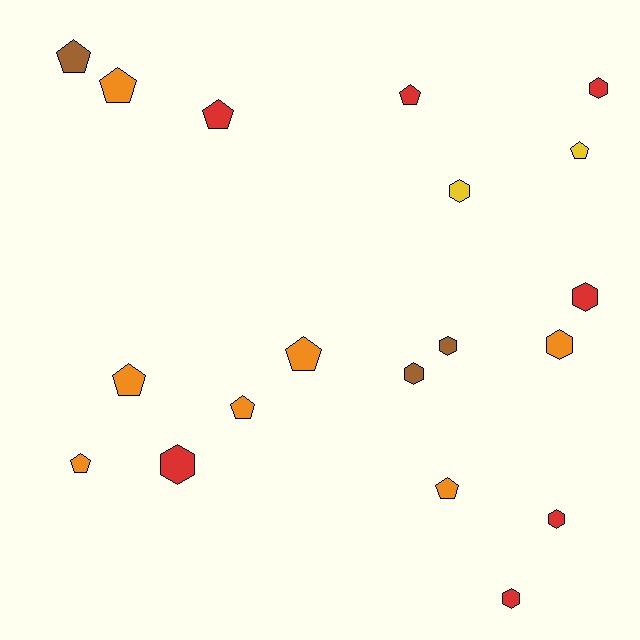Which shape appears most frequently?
Pentagon, with 10 objects.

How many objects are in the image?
There are 19 objects.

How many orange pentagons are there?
There are 6 orange pentagons.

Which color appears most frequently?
Red, with 7 objects.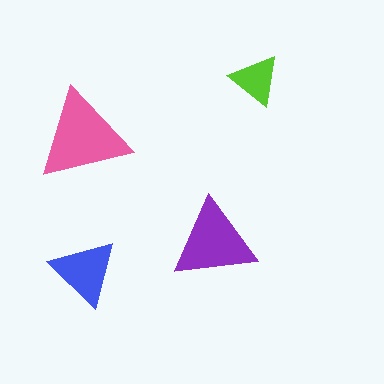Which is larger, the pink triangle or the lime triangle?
The pink one.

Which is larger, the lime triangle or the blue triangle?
The blue one.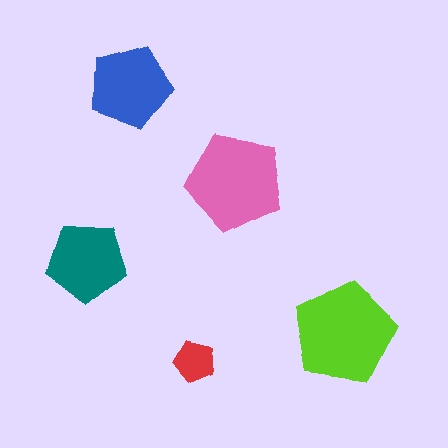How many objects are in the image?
There are 5 objects in the image.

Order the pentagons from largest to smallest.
the lime one, the pink one, the blue one, the teal one, the red one.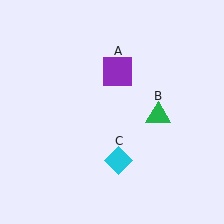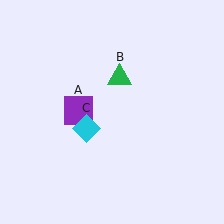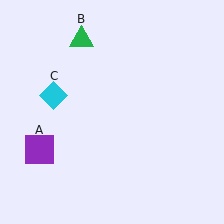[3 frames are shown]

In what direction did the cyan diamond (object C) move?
The cyan diamond (object C) moved up and to the left.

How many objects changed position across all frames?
3 objects changed position: purple square (object A), green triangle (object B), cyan diamond (object C).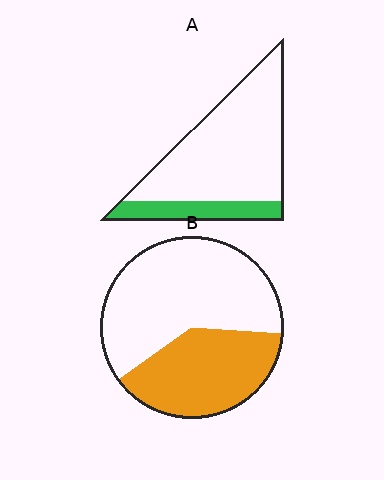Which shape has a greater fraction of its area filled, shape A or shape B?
Shape B.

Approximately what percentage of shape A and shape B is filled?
A is approximately 20% and B is approximately 40%.